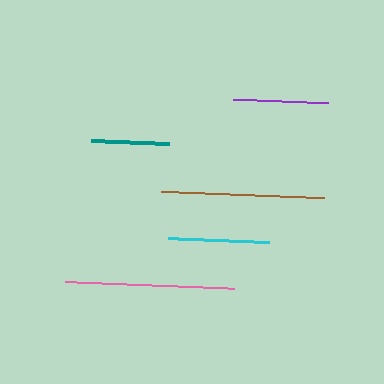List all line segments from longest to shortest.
From longest to shortest: pink, brown, cyan, purple, teal.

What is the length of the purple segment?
The purple segment is approximately 95 pixels long.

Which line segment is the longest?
The pink line is the longest at approximately 169 pixels.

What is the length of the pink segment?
The pink segment is approximately 169 pixels long.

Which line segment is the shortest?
The teal line is the shortest at approximately 78 pixels.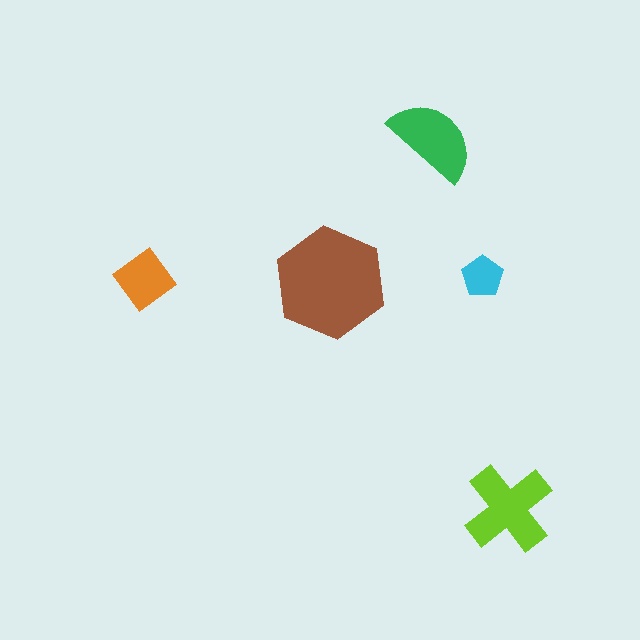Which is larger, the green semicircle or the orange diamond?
The green semicircle.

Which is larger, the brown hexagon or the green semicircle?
The brown hexagon.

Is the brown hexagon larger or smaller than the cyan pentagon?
Larger.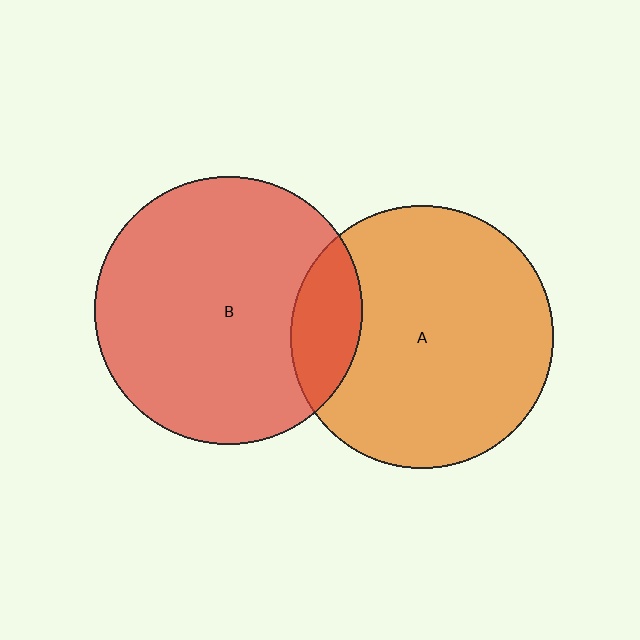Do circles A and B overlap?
Yes.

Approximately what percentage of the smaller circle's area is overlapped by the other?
Approximately 15%.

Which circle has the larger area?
Circle B (red).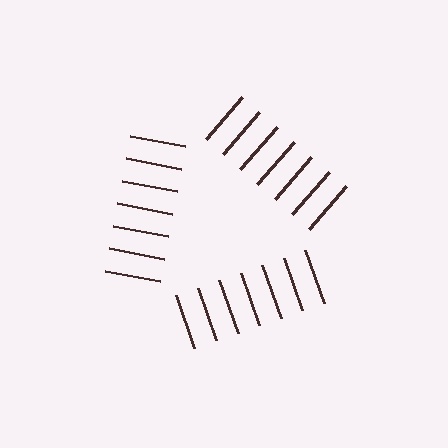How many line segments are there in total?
21 — 7 along each of the 3 edges.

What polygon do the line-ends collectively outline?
An illusory triangle — the line segments terminate on its edges but no continuous stroke is drawn.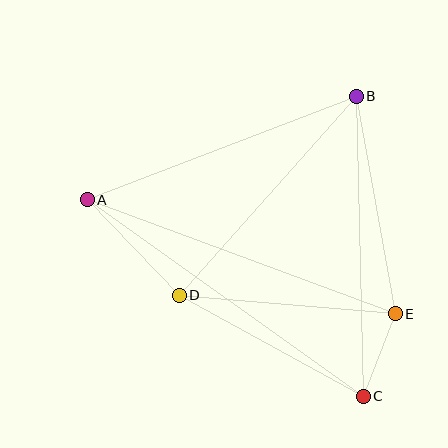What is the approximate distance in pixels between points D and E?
The distance between D and E is approximately 217 pixels.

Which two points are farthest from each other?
Points A and C are farthest from each other.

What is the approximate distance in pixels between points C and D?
The distance between C and D is approximately 210 pixels.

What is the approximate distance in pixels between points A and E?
The distance between A and E is approximately 328 pixels.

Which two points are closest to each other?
Points C and E are closest to each other.